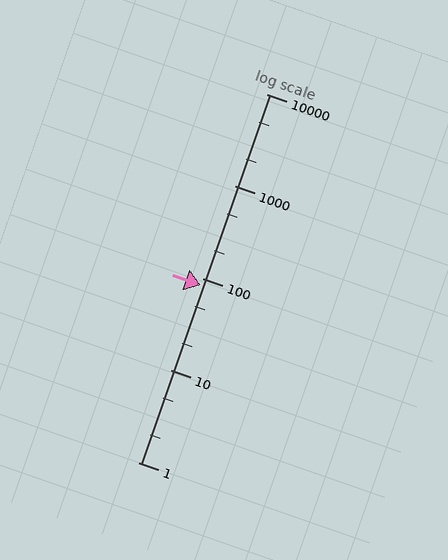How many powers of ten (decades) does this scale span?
The scale spans 4 decades, from 1 to 10000.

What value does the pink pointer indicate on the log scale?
The pointer indicates approximately 84.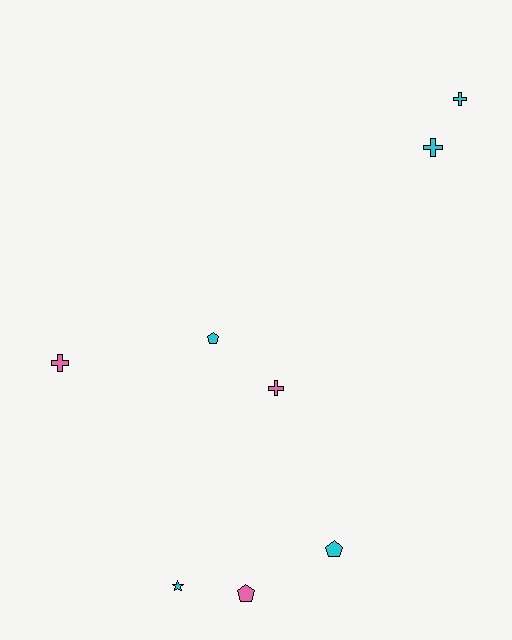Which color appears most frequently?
Cyan, with 5 objects.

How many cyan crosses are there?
There are 2 cyan crosses.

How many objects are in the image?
There are 8 objects.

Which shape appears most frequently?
Cross, with 4 objects.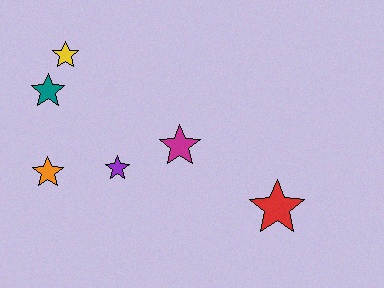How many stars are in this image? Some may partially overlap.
There are 6 stars.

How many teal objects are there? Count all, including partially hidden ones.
There is 1 teal object.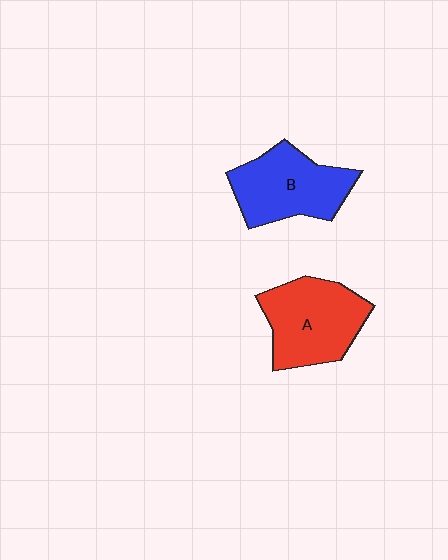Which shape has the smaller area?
Shape B (blue).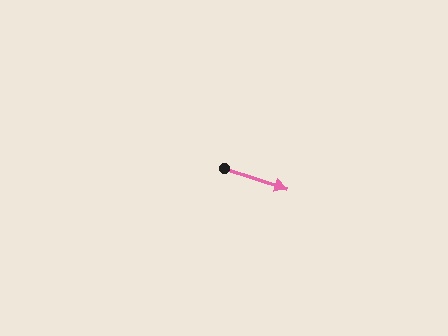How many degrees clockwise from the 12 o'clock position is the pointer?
Approximately 108 degrees.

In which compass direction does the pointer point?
East.